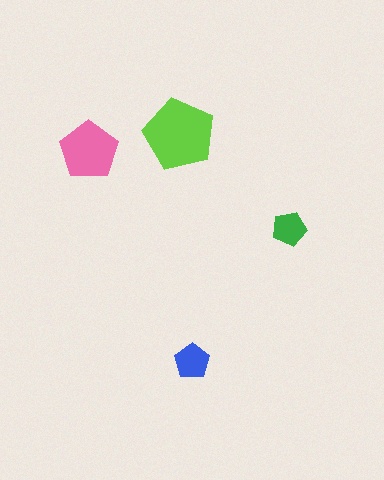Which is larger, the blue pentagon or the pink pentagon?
The pink one.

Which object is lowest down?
The blue pentagon is bottommost.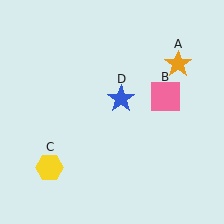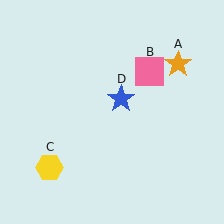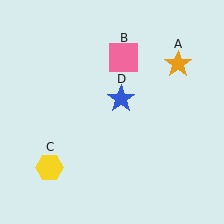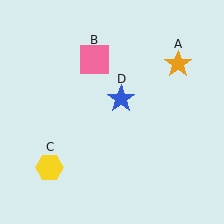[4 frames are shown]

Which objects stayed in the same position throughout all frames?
Orange star (object A) and yellow hexagon (object C) and blue star (object D) remained stationary.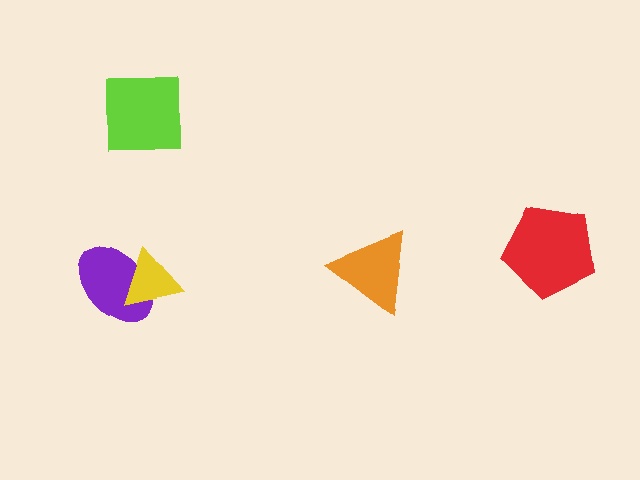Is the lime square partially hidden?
No, no other shape covers it.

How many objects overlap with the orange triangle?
0 objects overlap with the orange triangle.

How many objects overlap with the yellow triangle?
1 object overlaps with the yellow triangle.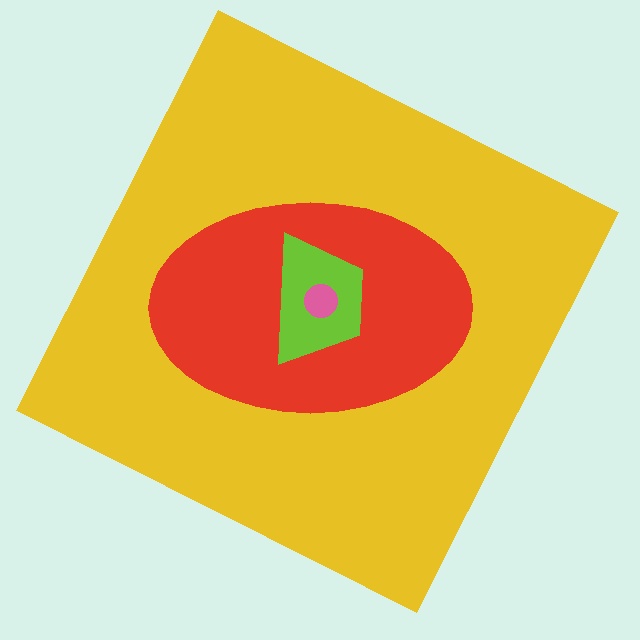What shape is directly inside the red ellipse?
The lime trapezoid.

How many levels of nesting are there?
4.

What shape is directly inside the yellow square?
The red ellipse.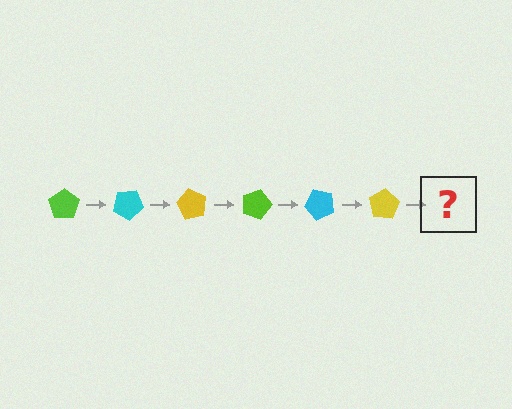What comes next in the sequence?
The next element should be a lime pentagon, rotated 180 degrees from the start.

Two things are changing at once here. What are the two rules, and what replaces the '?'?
The two rules are that it rotates 30 degrees each step and the color cycles through lime, cyan, and yellow. The '?' should be a lime pentagon, rotated 180 degrees from the start.